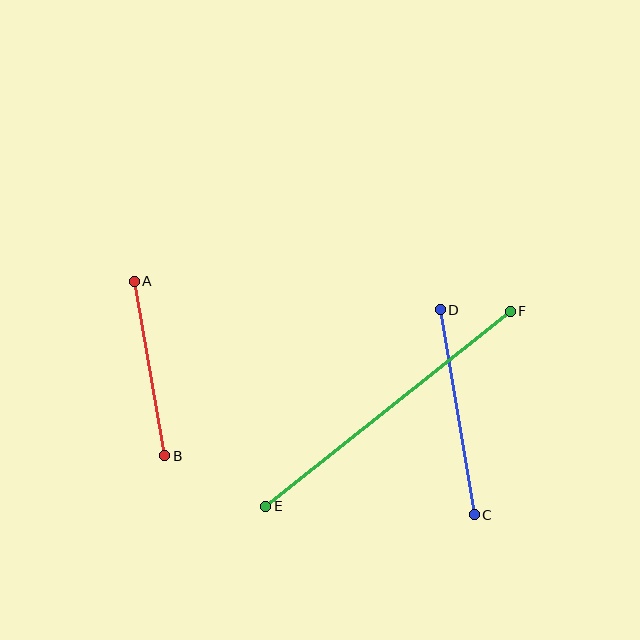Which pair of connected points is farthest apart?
Points E and F are farthest apart.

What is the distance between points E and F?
The distance is approximately 313 pixels.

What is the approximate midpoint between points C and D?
The midpoint is at approximately (457, 412) pixels.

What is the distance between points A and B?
The distance is approximately 178 pixels.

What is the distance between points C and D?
The distance is approximately 208 pixels.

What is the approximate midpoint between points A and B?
The midpoint is at approximately (150, 368) pixels.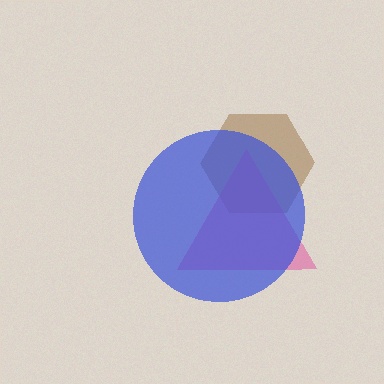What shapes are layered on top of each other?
The layered shapes are: a brown hexagon, a pink triangle, a blue circle.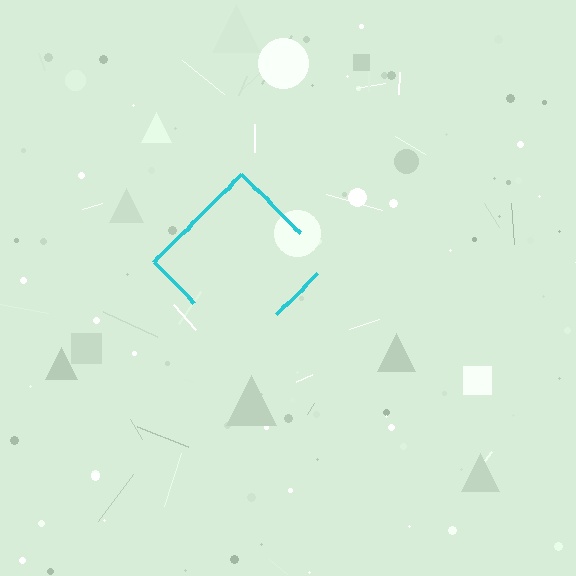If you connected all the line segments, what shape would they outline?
They would outline a diamond.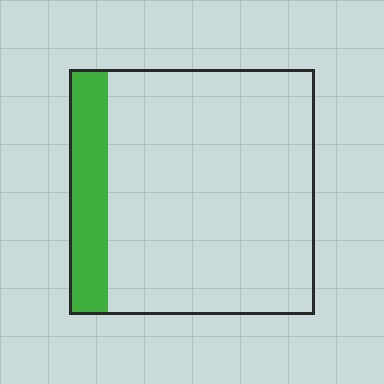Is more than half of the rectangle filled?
No.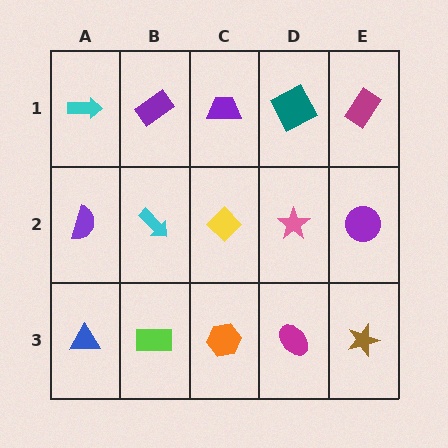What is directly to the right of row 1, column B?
A purple trapezoid.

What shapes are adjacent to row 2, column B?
A purple rectangle (row 1, column B), a lime rectangle (row 3, column B), a purple semicircle (row 2, column A), a yellow diamond (row 2, column C).